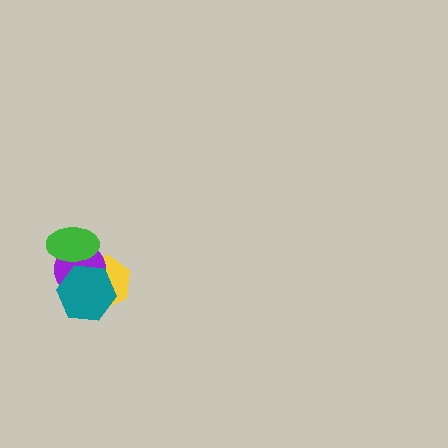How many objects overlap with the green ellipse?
3 objects overlap with the green ellipse.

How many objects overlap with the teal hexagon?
3 objects overlap with the teal hexagon.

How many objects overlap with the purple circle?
3 objects overlap with the purple circle.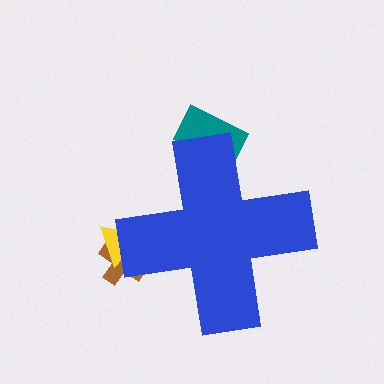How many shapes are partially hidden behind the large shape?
3 shapes are partially hidden.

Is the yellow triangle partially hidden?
Yes, the yellow triangle is partially hidden behind the blue cross.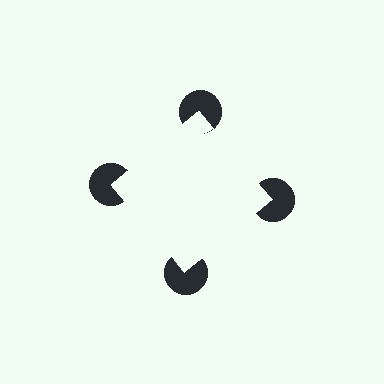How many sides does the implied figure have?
4 sides.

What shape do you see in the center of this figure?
An illusory square — its edges are inferred from the aligned wedge cuts in the pac-man discs, not physically drawn.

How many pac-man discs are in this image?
There are 4 — one at each vertex of the illusory square.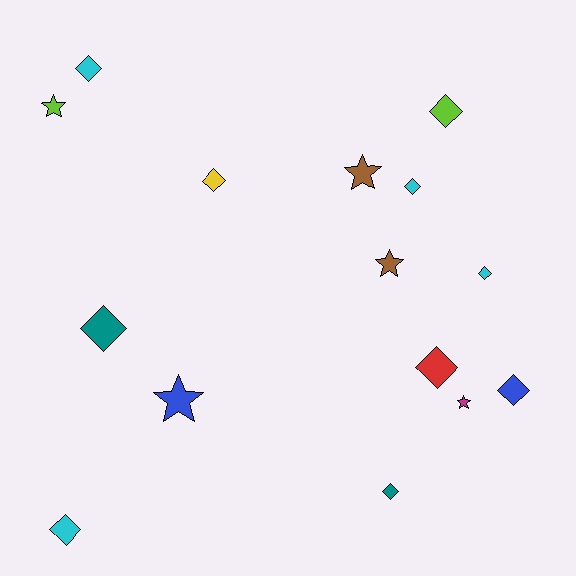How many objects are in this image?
There are 15 objects.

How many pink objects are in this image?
There are no pink objects.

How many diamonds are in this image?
There are 10 diamonds.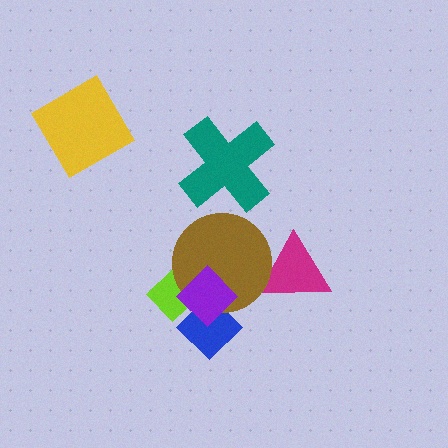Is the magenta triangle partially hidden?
Yes, it is partially covered by another shape.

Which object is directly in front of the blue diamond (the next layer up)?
The brown circle is directly in front of the blue diamond.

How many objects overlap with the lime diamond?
3 objects overlap with the lime diamond.